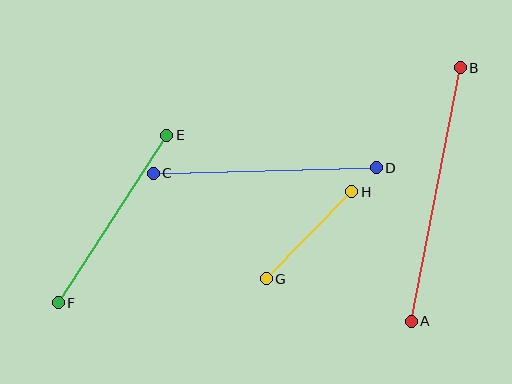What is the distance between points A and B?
The distance is approximately 258 pixels.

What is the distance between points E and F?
The distance is approximately 199 pixels.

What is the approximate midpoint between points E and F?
The midpoint is at approximately (113, 219) pixels.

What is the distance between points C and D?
The distance is approximately 223 pixels.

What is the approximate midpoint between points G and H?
The midpoint is at approximately (309, 235) pixels.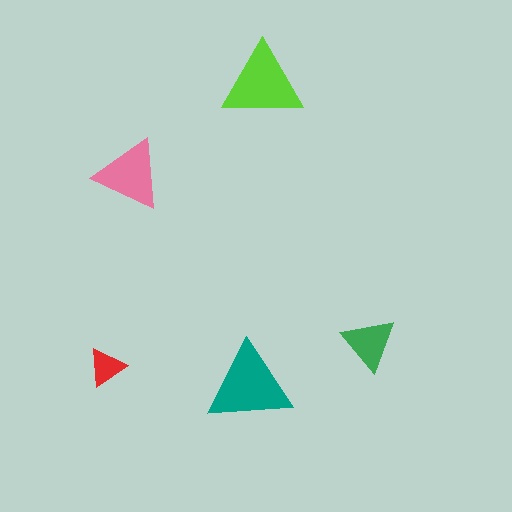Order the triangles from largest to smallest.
the teal one, the lime one, the pink one, the green one, the red one.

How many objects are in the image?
There are 5 objects in the image.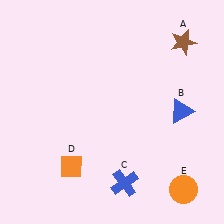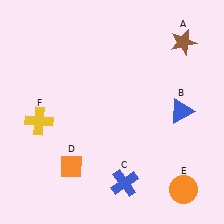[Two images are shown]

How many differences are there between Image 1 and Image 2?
There is 1 difference between the two images.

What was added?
A yellow cross (F) was added in Image 2.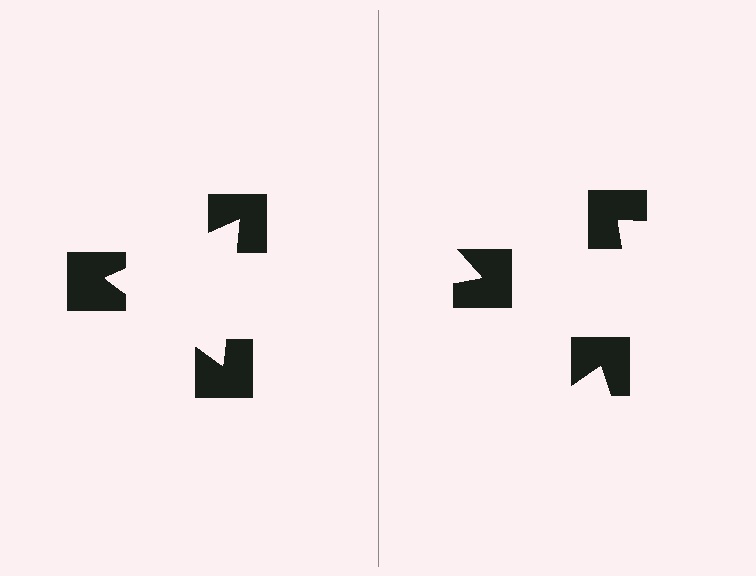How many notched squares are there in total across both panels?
6 — 3 on each side.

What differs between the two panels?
The notched squares are positioned identically on both sides; only the wedge orientations differ. On the left they align to a triangle; on the right they are misaligned.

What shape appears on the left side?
An illusory triangle.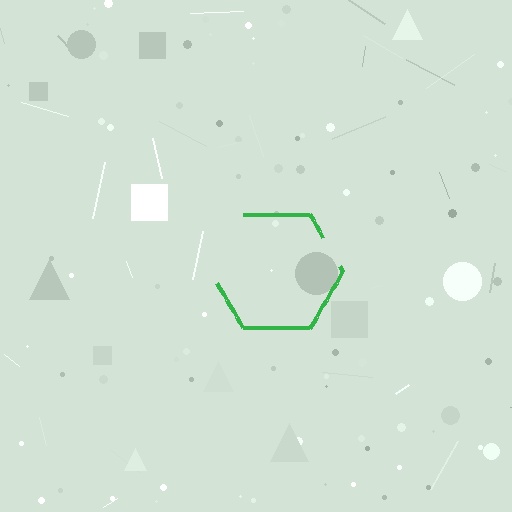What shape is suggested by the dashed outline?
The dashed outline suggests a hexagon.